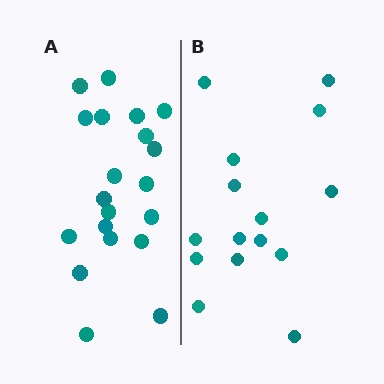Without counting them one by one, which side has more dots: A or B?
Region A (the left region) has more dots.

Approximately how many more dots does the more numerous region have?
Region A has about 5 more dots than region B.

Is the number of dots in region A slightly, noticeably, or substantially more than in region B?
Region A has noticeably more, but not dramatically so. The ratio is roughly 1.3 to 1.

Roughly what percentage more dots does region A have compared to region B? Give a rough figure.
About 35% more.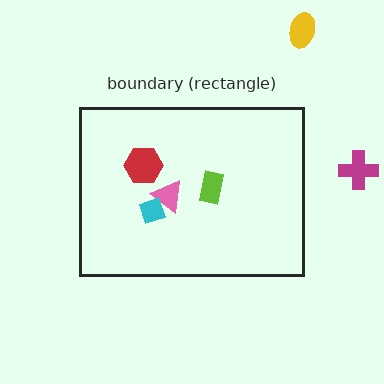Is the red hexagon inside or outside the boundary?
Inside.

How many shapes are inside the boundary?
4 inside, 2 outside.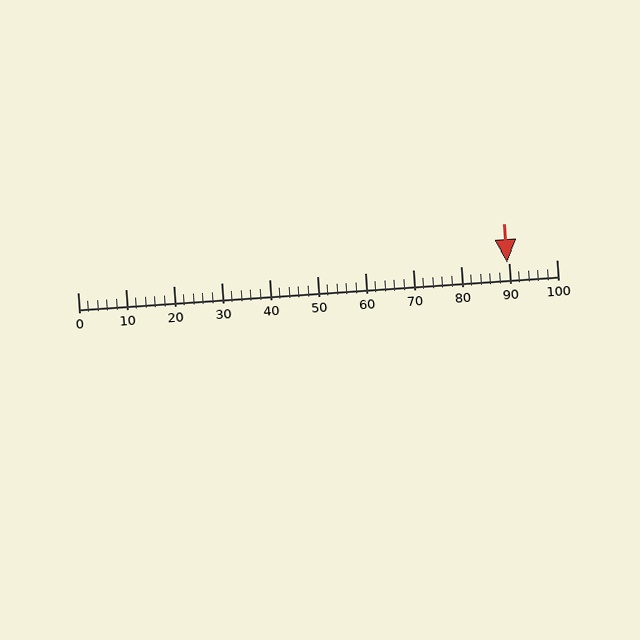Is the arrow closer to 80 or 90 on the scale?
The arrow is closer to 90.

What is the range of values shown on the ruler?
The ruler shows values from 0 to 100.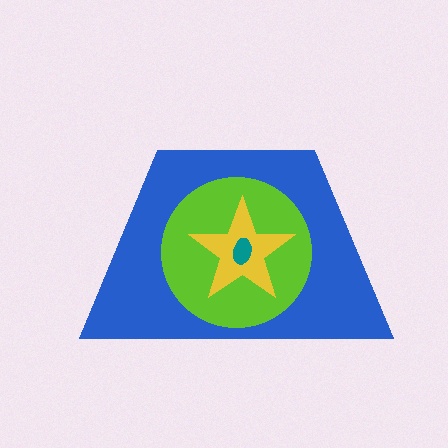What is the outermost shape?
The blue trapezoid.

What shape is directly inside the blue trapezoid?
The lime circle.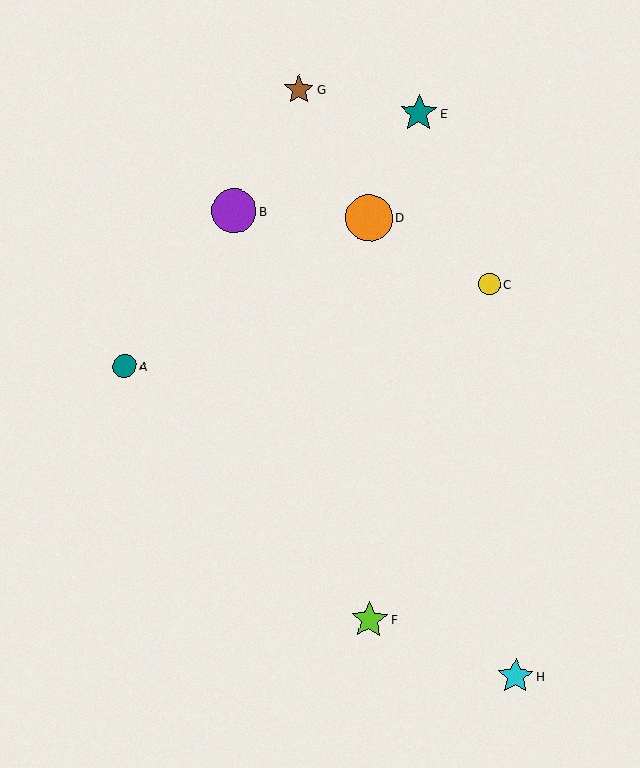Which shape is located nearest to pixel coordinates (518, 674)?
The cyan star (labeled H) at (515, 676) is nearest to that location.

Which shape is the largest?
The orange circle (labeled D) is the largest.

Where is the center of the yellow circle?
The center of the yellow circle is at (490, 284).